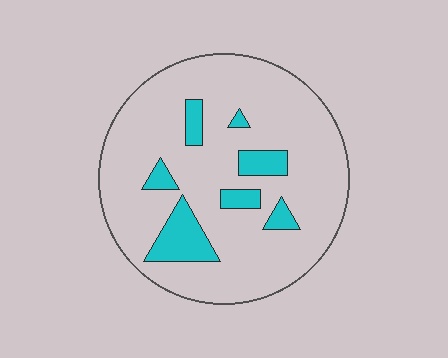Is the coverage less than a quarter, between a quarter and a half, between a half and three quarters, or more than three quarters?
Less than a quarter.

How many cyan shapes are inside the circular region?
7.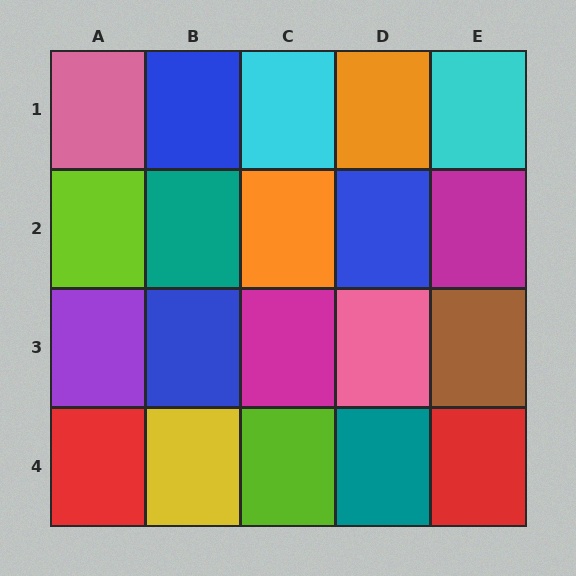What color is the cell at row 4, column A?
Red.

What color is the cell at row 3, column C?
Magenta.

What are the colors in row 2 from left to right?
Lime, teal, orange, blue, magenta.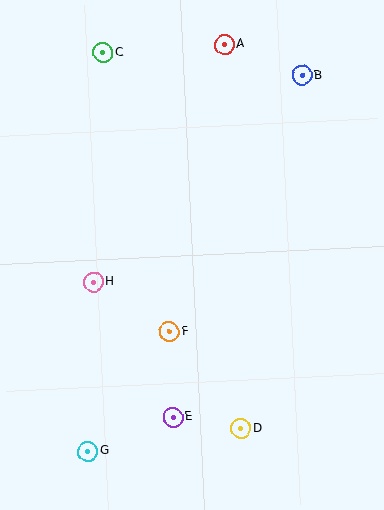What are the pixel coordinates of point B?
Point B is at (302, 75).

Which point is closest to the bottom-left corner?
Point G is closest to the bottom-left corner.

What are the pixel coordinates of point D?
Point D is at (241, 429).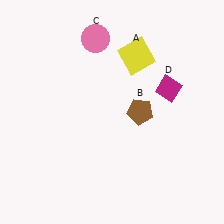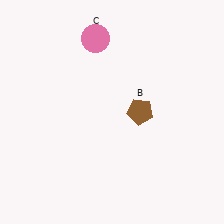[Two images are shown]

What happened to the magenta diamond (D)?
The magenta diamond (D) was removed in Image 2. It was in the top-right area of Image 1.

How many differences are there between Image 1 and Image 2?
There are 2 differences between the two images.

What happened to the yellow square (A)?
The yellow square (A) was removed in Image 2. It was in the top-right area of Image 1.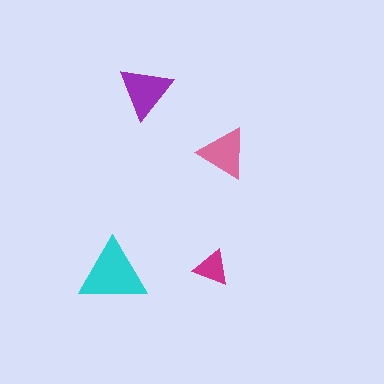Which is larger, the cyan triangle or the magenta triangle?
The cyan one.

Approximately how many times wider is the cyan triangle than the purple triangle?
About 1.5 times wider.